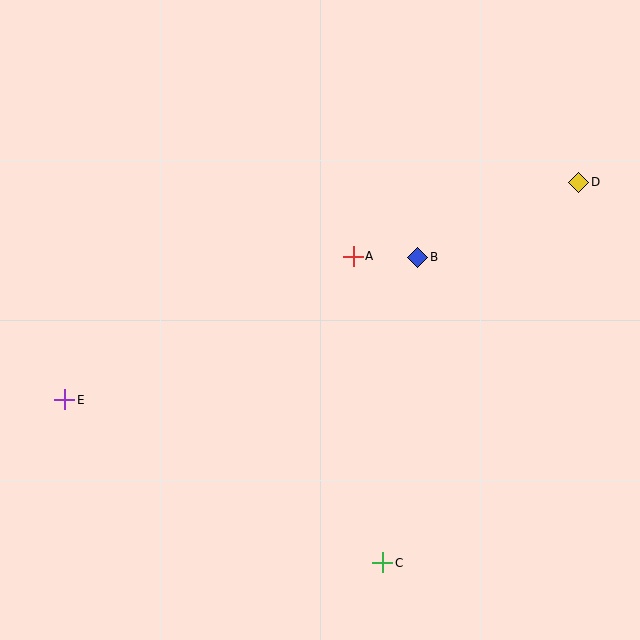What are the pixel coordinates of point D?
Point D is at (579, 182).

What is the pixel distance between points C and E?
The distance between C and E is 357 pixels.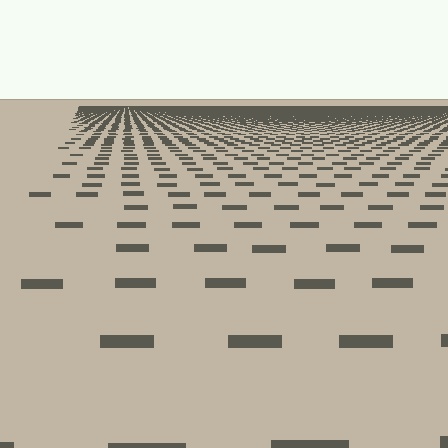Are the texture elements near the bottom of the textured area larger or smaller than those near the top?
Larger. Near the bottom, elements are closer to the viewer and appear at a bigger on-screen size.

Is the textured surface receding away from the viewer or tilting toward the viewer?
The surface is receding away from the viewer. Texture elements get smaller and denser toward the top.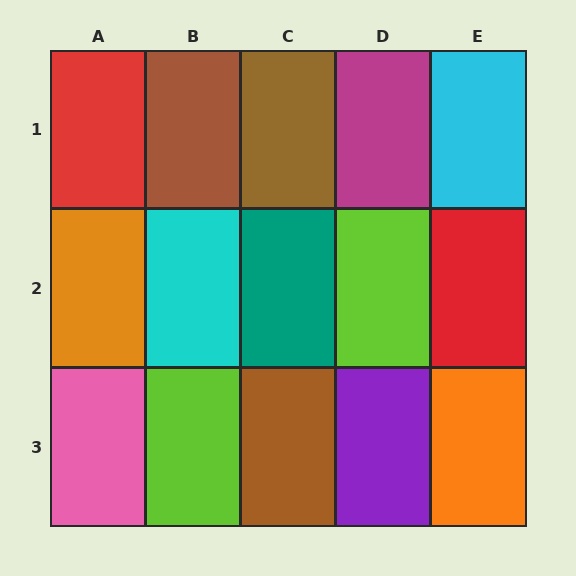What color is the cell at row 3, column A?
Pink.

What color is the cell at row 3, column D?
Purple.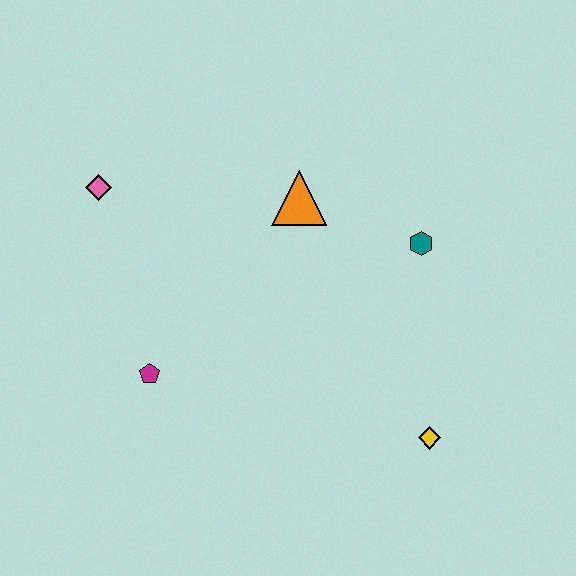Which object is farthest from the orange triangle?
The yellow diamond is farthest from the orange triangle.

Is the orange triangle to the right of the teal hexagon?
No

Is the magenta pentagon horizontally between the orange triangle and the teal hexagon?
No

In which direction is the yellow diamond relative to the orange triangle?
The yellow diamond is below the orange triangle.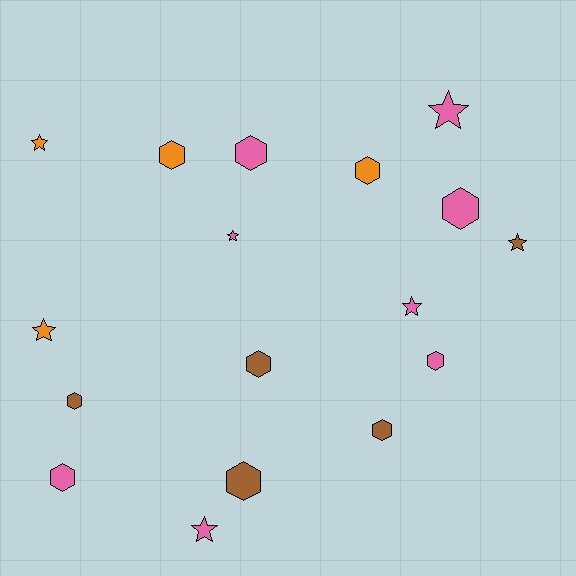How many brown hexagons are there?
There are 4 brown hexagons.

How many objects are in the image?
There are 17 objects.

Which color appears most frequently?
Pink, with 8 objects.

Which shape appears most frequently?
Hexagon, with 10 objects.